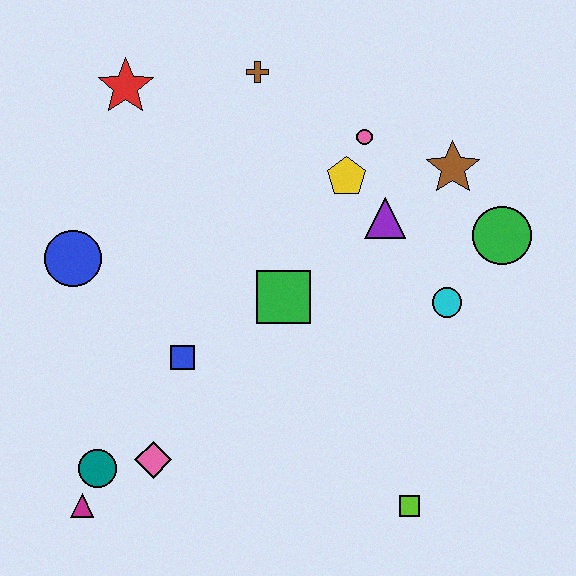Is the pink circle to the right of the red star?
Yes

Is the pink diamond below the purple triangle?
Yes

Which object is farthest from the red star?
The lime square is farthest from the red star.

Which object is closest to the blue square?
The pink diamond is closest to the blue square.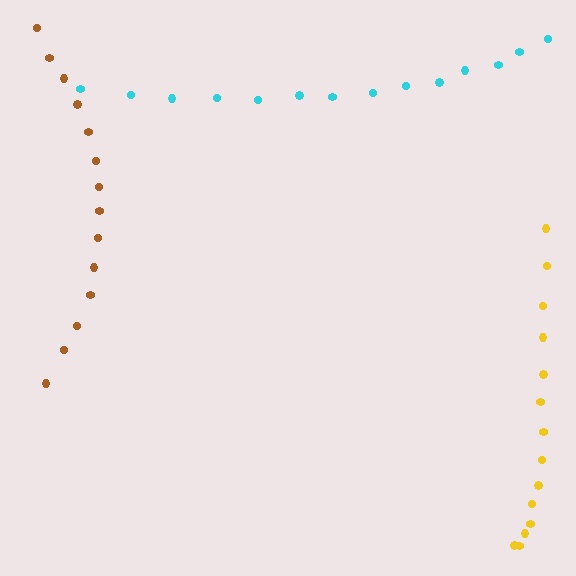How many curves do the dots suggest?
There are 3 distinct paths.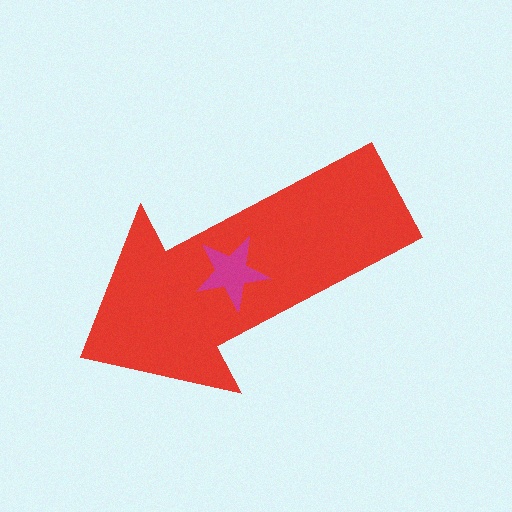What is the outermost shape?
The red arrow.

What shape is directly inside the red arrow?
The magenta star.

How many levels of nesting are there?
2.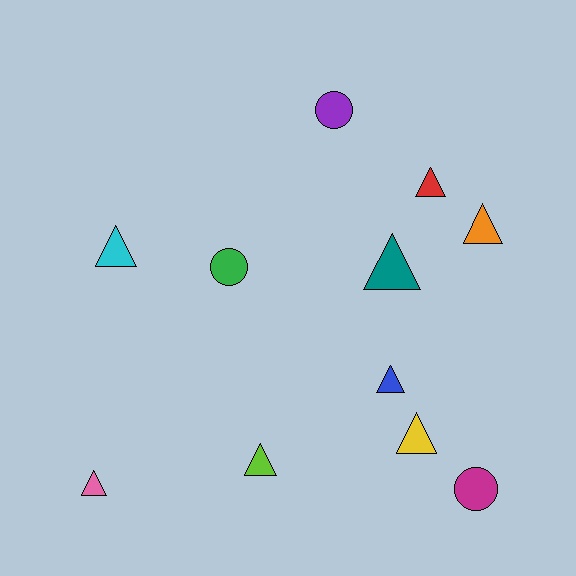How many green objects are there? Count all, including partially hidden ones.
There is 1 green object.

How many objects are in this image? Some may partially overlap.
There are 11 objects.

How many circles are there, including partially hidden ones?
There are 3 circles.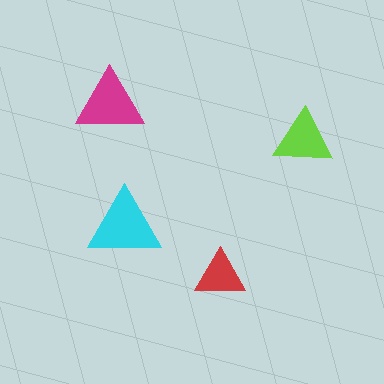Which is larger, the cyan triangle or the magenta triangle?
The cyan one.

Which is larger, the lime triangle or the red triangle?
The lime one.